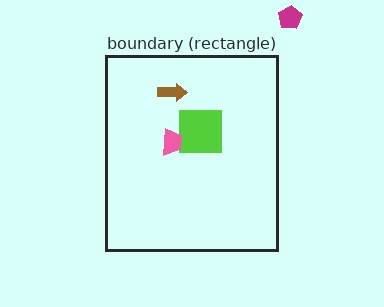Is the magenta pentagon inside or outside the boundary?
Outside.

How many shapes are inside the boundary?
3 inside, 1 outside.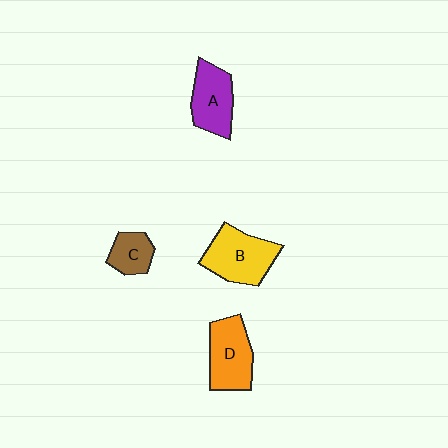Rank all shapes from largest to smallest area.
From largest to smallest: B (yellow), D (orange), A (purple), C (brown).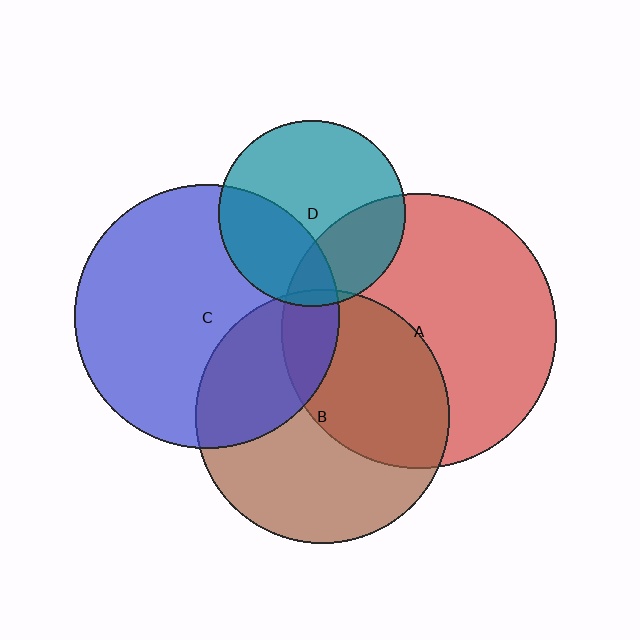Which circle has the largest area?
Circle A (red).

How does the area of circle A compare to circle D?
Approximately 2.2 times.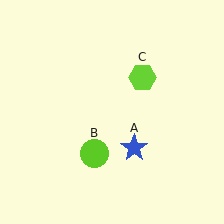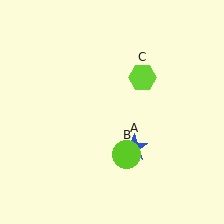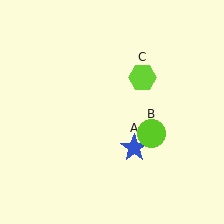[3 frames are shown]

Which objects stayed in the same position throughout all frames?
Blue star (object A) and lime hexagon (object C) remained stationary.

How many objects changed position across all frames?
1 object changed position: lime circle (object B).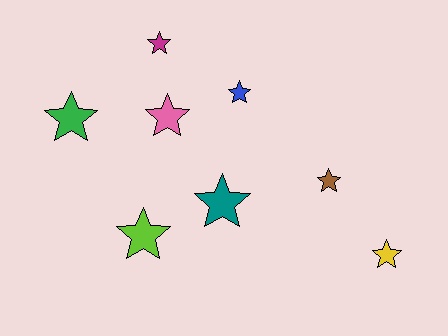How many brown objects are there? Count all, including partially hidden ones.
There is 1 brown object.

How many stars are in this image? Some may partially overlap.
There are 8 stars.